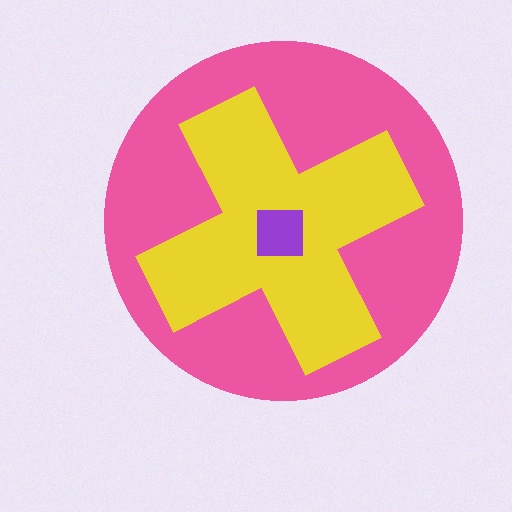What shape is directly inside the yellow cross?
The purple square.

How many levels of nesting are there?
3.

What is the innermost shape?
The purple square.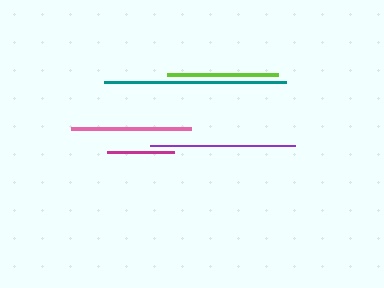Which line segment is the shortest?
The magenta line is the shortest at approximately 67 pixels.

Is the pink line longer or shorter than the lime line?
The pink line is longer than the lime line.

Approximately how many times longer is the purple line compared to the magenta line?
The purple line is approximately 2.2 times the length of the magenta line.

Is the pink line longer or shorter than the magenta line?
The pink line is longer than the magenta line.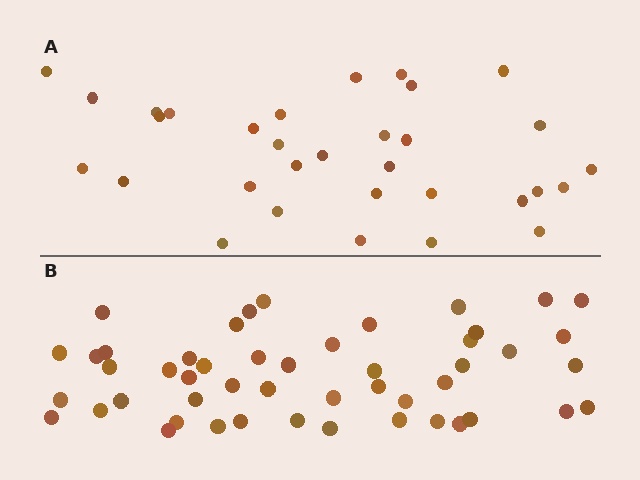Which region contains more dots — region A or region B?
Region B (the bottom region) has more dots.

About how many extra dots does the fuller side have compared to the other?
Region B has approximately 15 more dots than region A.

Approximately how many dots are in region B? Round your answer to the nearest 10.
About 50 dots. (The exact count is 49, which rounds to 50.)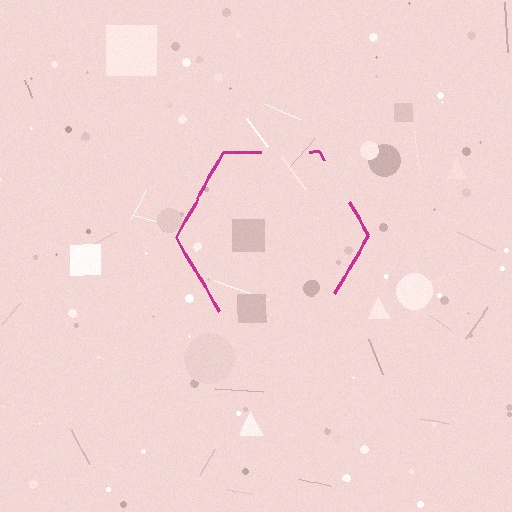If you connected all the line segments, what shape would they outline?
They would outline a hexagon.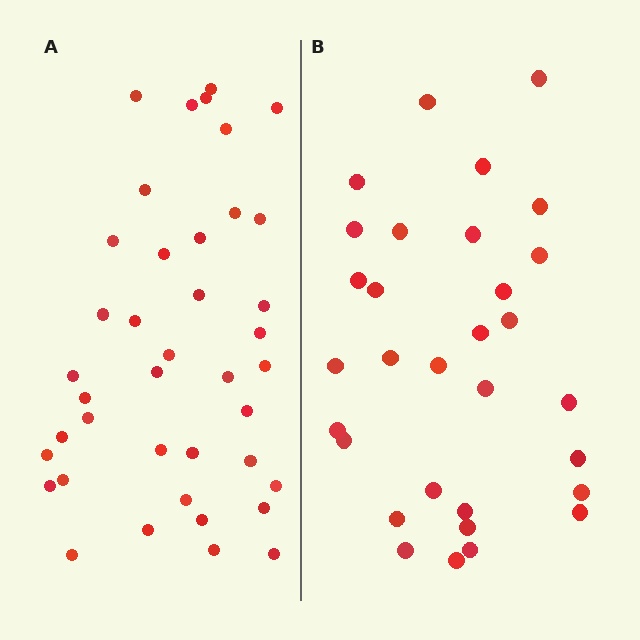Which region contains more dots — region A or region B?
Region A (the left region) has more dots.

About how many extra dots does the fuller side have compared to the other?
Region A has roughly 8 or so more dots than region B.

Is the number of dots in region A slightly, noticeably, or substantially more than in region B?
Region A has noticeably more, but not dramatically so. The ratio is roughly 1.3 to 1.